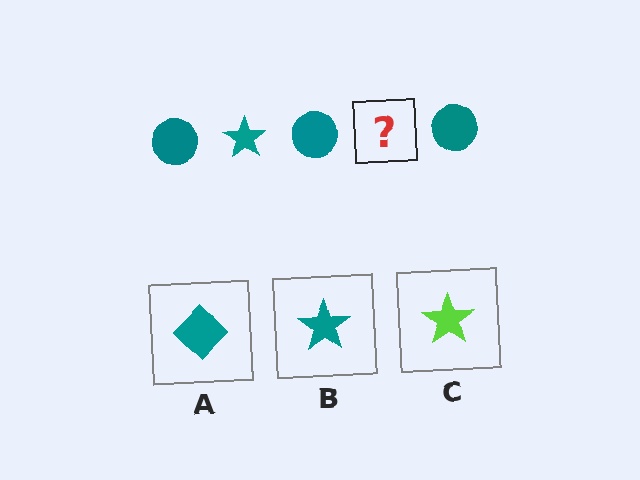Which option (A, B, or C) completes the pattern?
B.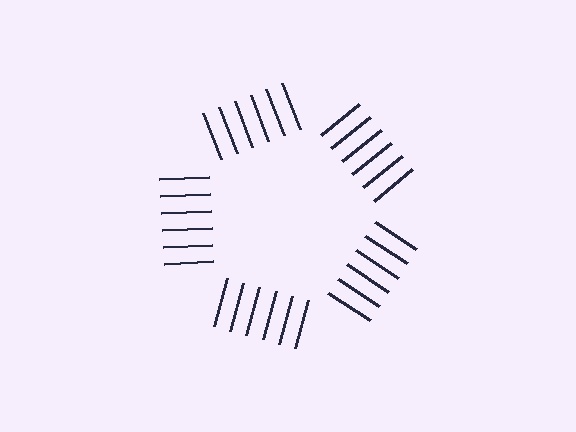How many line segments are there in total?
30 — 6 along each of the 5 edges.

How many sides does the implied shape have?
5 sides — the line-ends trace a pentagon.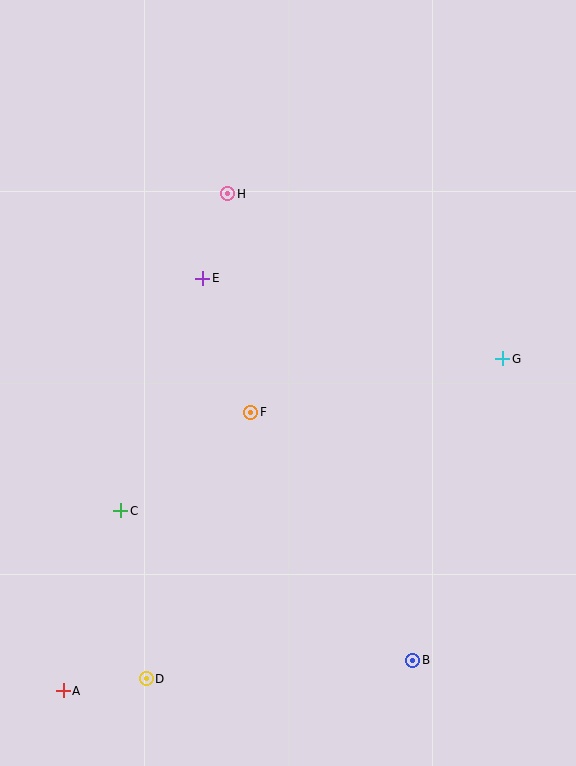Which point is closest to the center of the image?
Point F at (251, 412) is closest to the center.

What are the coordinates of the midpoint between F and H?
The midpoint between F and H is at (239, 303).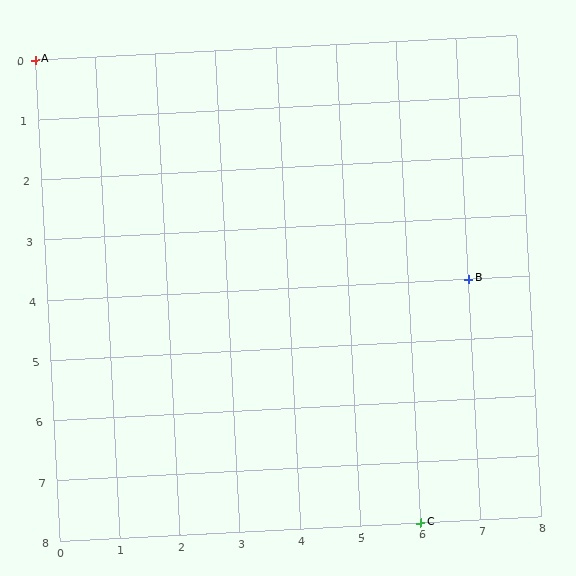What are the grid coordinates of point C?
Point C is at grid coordinates (6, 8).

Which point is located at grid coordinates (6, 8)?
Point C is at (6, 8).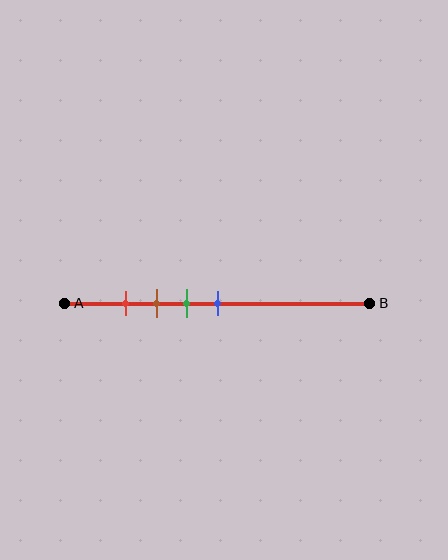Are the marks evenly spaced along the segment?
Yes, the marks are approximately evenly spaced.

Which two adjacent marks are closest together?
The red and brown marks are the closest adjacent pair.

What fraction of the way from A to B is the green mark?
The green mark is approximately 40% (0.4) of the way from A to B.